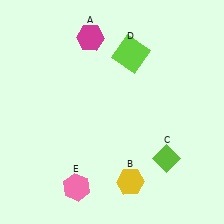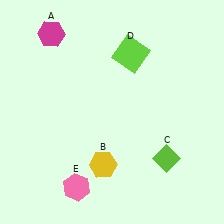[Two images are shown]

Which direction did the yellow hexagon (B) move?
The yellow hexagon (B) moved left.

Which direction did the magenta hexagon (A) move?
The magenta hexagon (A) moved left.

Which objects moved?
The objects that moved are: the magenta hexagon (A), the yellow hexagon (B).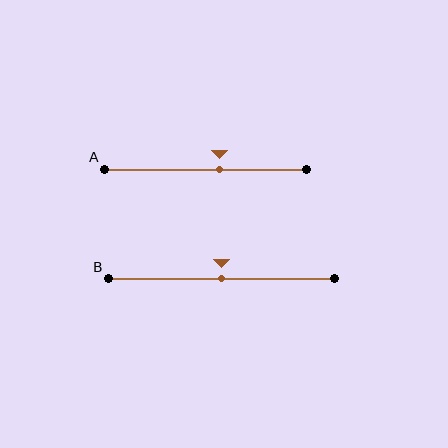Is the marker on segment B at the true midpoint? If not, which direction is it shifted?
Yes, the marker on segment B is at the true midpoint.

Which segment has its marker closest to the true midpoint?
Segment B has its marker closest to the true midpoint.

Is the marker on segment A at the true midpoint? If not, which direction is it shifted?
No, the marker on segment A is shifted to the right by about 7% of the segment length.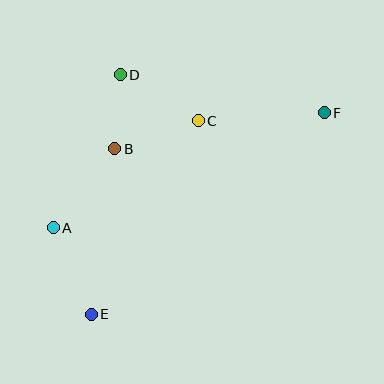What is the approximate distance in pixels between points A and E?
The distance between A and E is approximately 95 pixels.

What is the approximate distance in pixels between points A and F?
The distance between A and F is approximately 294 pixels.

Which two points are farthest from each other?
Points E and F are farthest from each other.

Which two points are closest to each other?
Points B and D are closest to each other.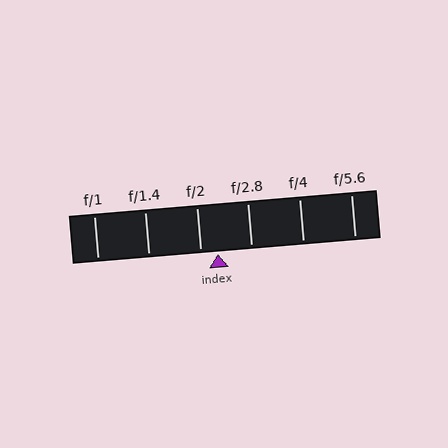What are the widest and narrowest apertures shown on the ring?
The widest aperture shown is f/1 and the narrowest is f/5.6.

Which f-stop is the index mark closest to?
The index mark is closest to f/2.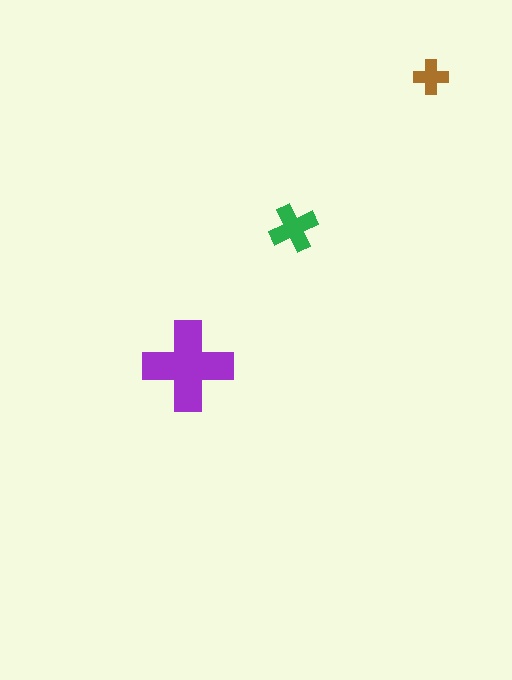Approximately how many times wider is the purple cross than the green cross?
About 2 times wider.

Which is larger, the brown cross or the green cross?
The green one.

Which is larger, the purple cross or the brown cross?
The purple one.